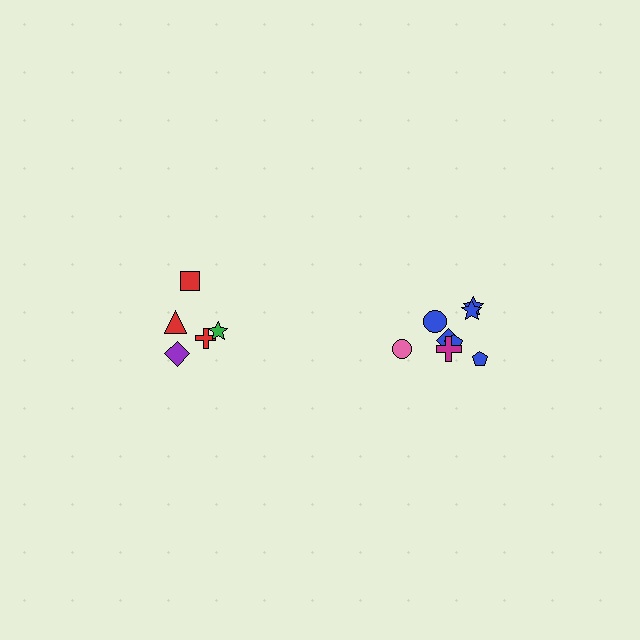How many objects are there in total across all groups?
There are 13 objects.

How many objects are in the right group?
There are 8 objects.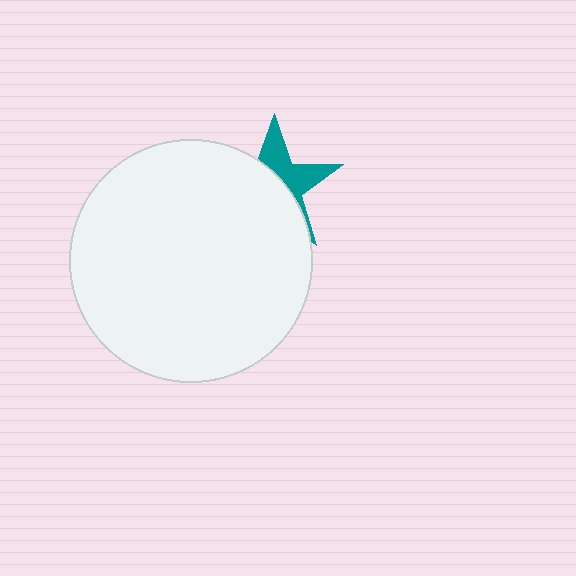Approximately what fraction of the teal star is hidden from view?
Roughly 61% of the teal star is hidden behind the white circle.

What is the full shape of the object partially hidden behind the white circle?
The partially hidden object is a teal star.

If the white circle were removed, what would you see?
You would see the complete teal star.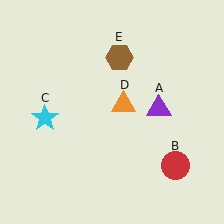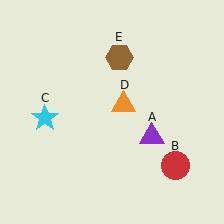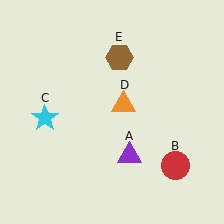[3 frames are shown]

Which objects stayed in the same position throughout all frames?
Red circle (object B) and cyan star (object C) and orange triangle (object D) and brown hexagon (object E) remained stationary.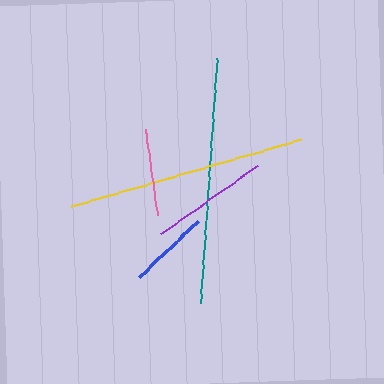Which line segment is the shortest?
The blue line is the shortest at approximately 81 pixels.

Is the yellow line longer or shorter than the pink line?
The yellow line is longer than the pink line.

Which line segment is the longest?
The teal line is the longest at approximately 245 pixels.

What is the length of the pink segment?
The pink segment is approximately 88 pixels long.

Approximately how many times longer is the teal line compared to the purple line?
The teal line is approximately 2.1 times the length of the purple line.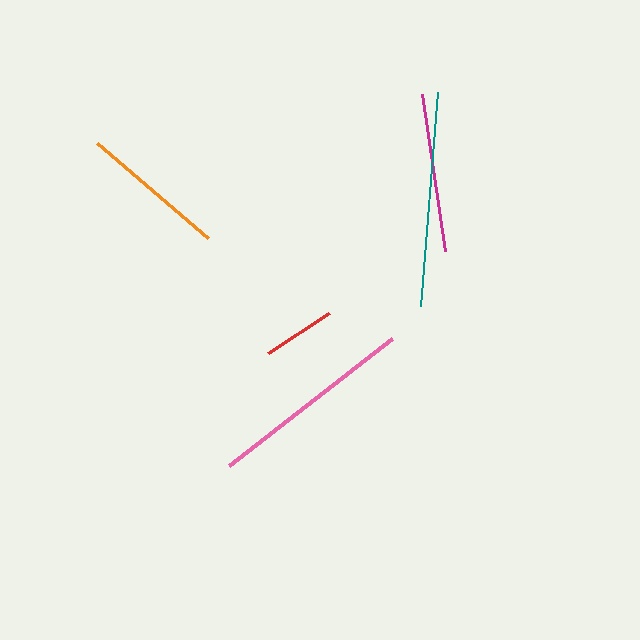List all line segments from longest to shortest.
From longest to shortest: teal, pink, magenta, orange, red.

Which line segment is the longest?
The teal line is the longest at approximately 215 pixels.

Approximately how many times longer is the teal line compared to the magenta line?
The teal line is approximately 1.3 times the length of the magenta line.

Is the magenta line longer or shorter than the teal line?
The teal line is longer than the magenta line.